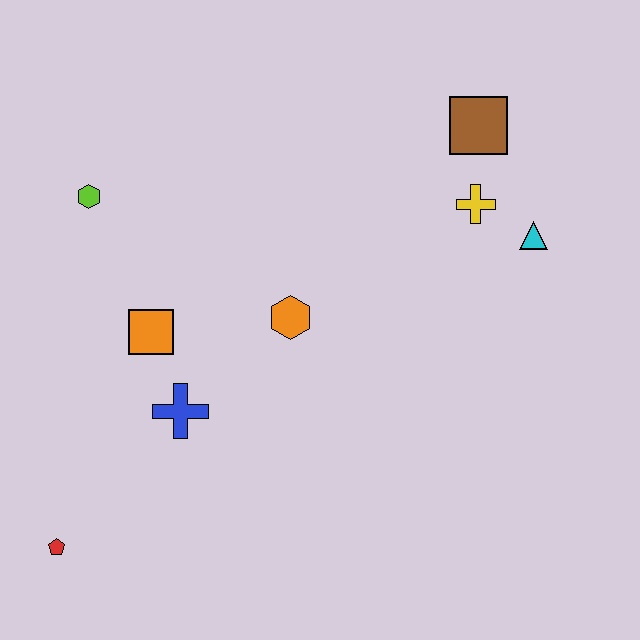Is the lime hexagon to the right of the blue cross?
No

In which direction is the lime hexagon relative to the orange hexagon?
The lime hexagon is to the left of the orange hexagon.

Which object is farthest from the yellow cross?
The red pentagon is farthest from the yellow cross.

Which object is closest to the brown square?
The yellow cross is closest to the brown square.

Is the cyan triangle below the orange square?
No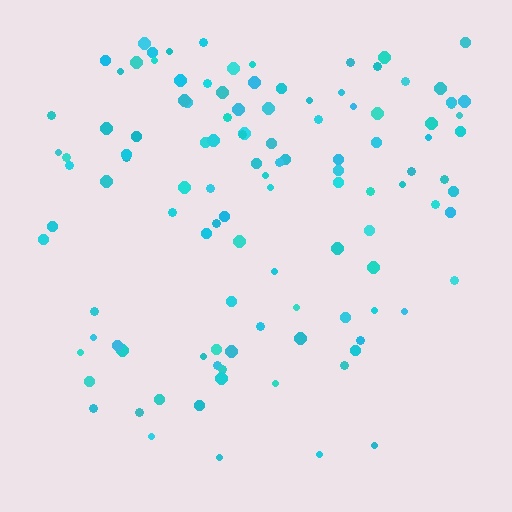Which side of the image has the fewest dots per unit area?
The bottom.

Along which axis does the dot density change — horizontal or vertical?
Vertical.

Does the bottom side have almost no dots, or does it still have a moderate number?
Still a moderate number, just noticeably fewer than the top.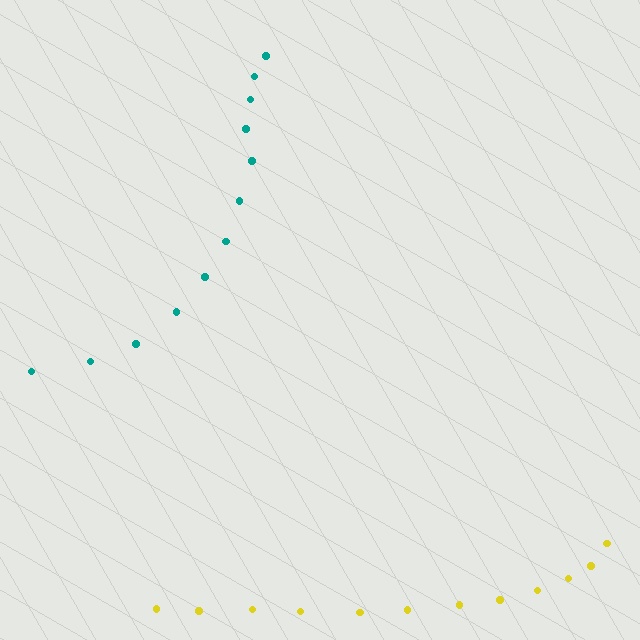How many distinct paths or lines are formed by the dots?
There are 2 distinct paths.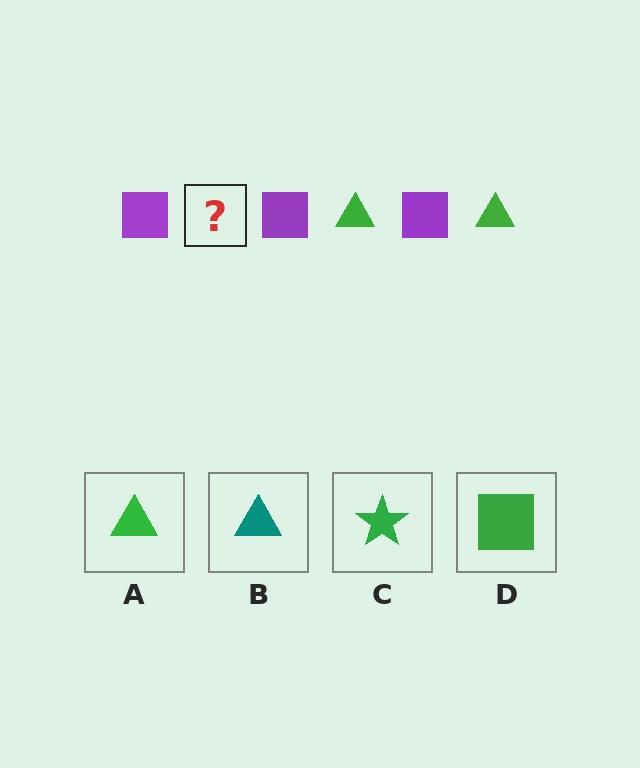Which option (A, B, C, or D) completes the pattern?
A.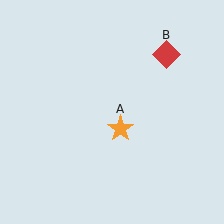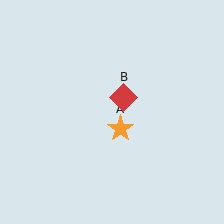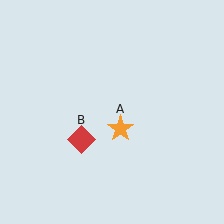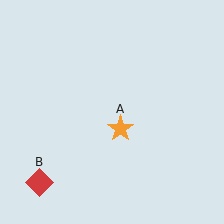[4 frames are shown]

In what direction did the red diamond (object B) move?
The red diamond (object B) moved down and to the left.